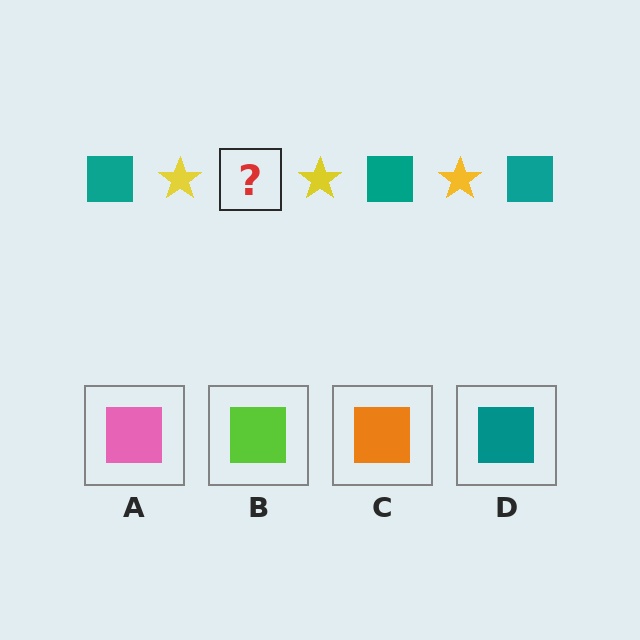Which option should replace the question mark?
Option D.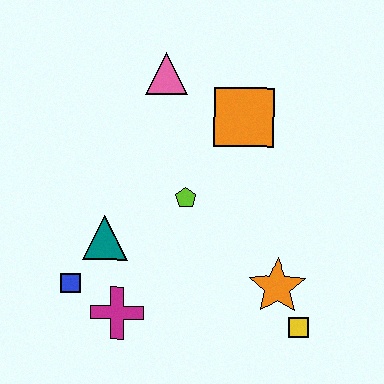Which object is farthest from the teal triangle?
The yellow square is farthest from the teal triangle.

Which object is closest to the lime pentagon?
The teal triangle is closest to the lime pentagon.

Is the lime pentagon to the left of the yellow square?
Yes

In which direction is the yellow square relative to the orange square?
The yellow square is below the orange square.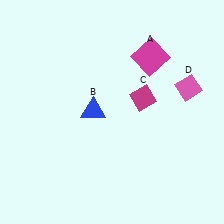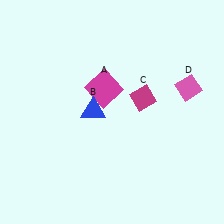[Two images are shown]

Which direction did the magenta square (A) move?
The magenta square (A) moved left.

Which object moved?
The magenta square (A) moved left.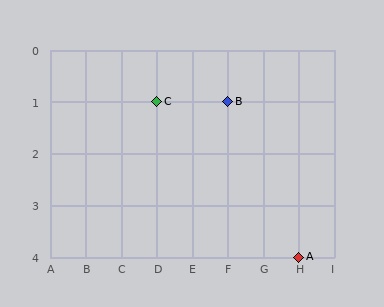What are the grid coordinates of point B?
Point B is at grid coordinates (F, 1).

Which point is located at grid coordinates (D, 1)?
Point C is at (D, 1).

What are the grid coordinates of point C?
Point C is at grid coordinates (D, 1).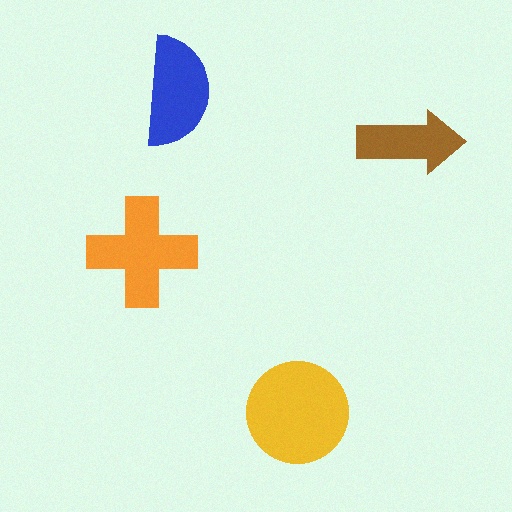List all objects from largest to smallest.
The yellow circle, the orange cross, the blue semicircle, the brown arrow.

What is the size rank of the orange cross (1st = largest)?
2nd.